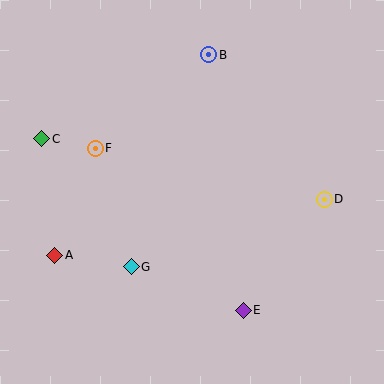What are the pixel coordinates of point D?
Point D is at (324, 199).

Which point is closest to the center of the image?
Point G at (131, 267) is closest to the center.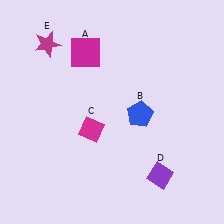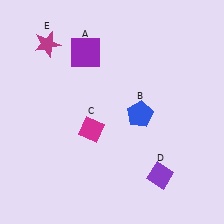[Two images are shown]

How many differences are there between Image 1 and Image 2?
There is 1 difference between the two images.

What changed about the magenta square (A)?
In Image 1, A is magenta. In Image 2, it changed to purple.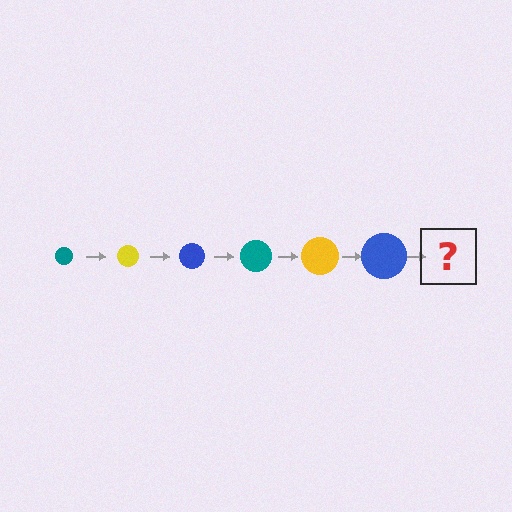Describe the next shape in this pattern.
It should be a teal circle, larger than the previous one.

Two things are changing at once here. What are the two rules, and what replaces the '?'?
The two rules are that the circle grows larger each step and the color cycles through teal, yellow, and blue. The '?' should be a teal circle, larger than the previous one.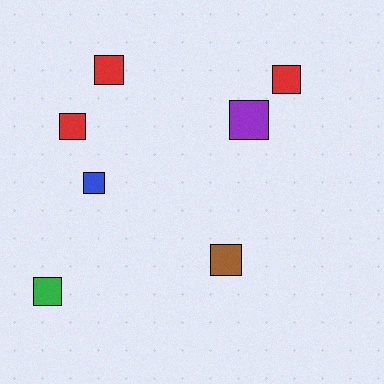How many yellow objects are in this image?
There are no yellow objects.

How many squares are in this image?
There are 7 squares.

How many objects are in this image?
There are 7 objects.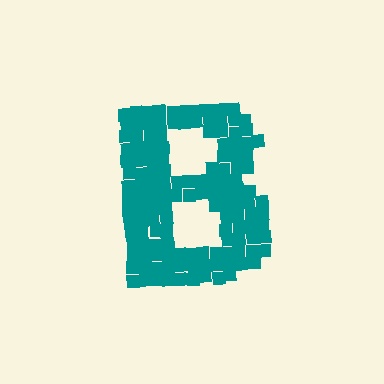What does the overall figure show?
The overall figure shows the letter B.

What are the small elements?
The small elements are squares.